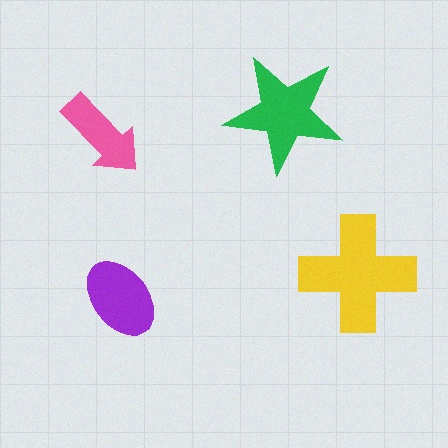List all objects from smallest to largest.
The pink arrow, the purple ellipse, the green star, the yellow cross.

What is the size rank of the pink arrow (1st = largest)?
4th.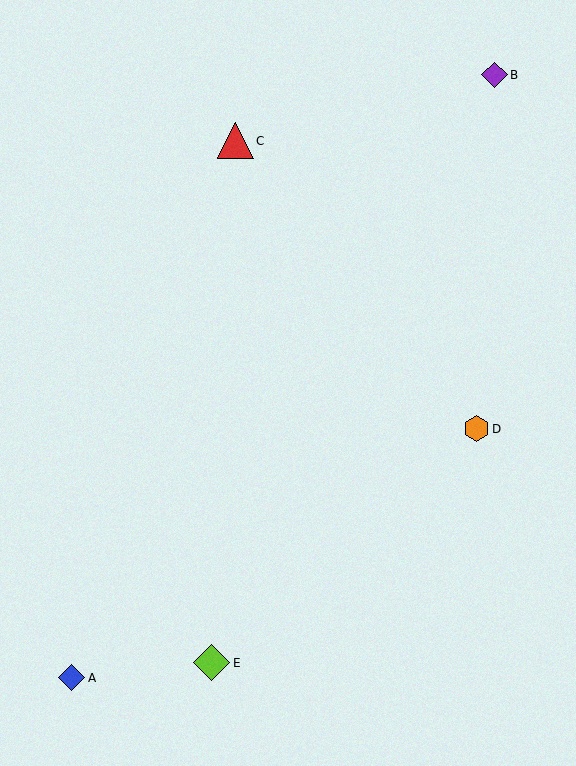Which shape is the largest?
The lime diamond (labeled E) is the largest.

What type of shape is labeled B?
Shape B is a purple diamond.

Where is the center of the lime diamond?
The center of the lime diamond is at (211, 663).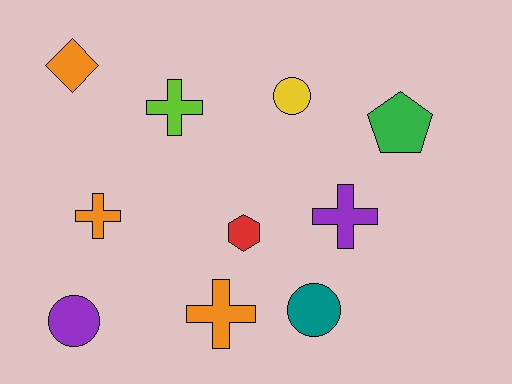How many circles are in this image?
There are 3 circles.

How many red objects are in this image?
There is 1 red object.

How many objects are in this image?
There are 10 objects.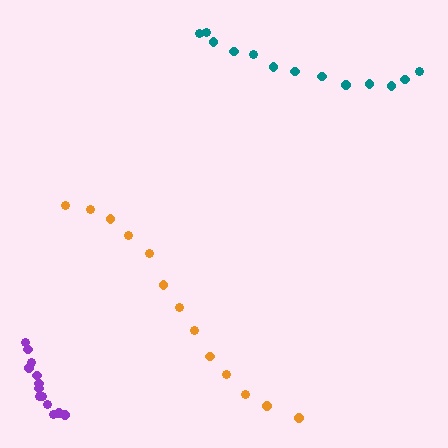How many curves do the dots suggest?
There are 3 distinct paths.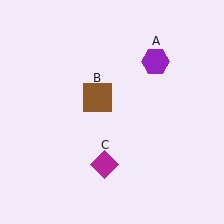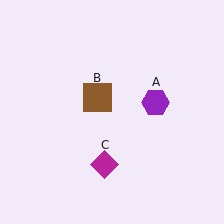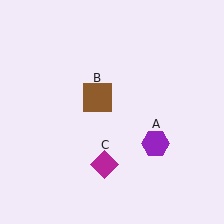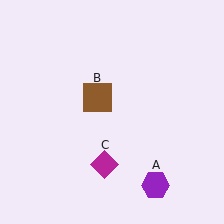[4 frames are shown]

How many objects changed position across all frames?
1 object changed position: purple hexagon (object A).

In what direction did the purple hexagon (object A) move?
The purple hexagon (object A) moved down.